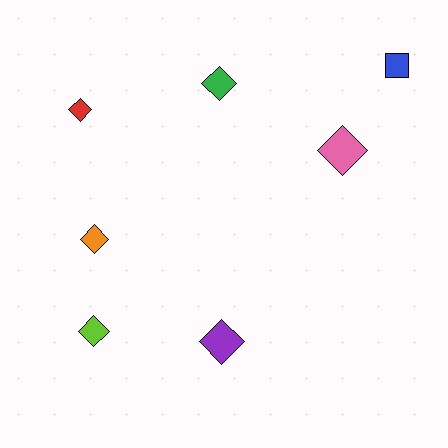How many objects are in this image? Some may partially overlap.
There are 7 objects.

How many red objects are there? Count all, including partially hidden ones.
There is 1 red object.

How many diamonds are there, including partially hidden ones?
There are 6 diamonds.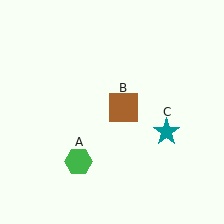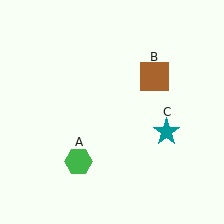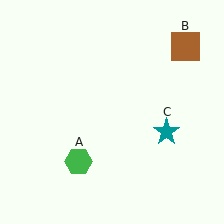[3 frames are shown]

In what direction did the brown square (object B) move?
The brown square (object B) moved up and to the right.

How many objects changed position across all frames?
1 object changed position: brown square (object B).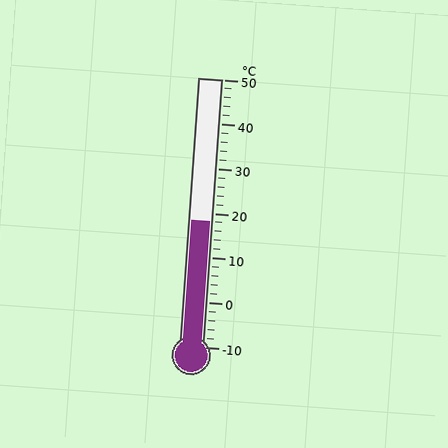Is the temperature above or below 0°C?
The temperature is above 0°C.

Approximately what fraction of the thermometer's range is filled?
The thermometer is filled to approximately 45% of its range.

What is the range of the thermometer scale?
The thermometer scale ranges from -10°C to 50°C.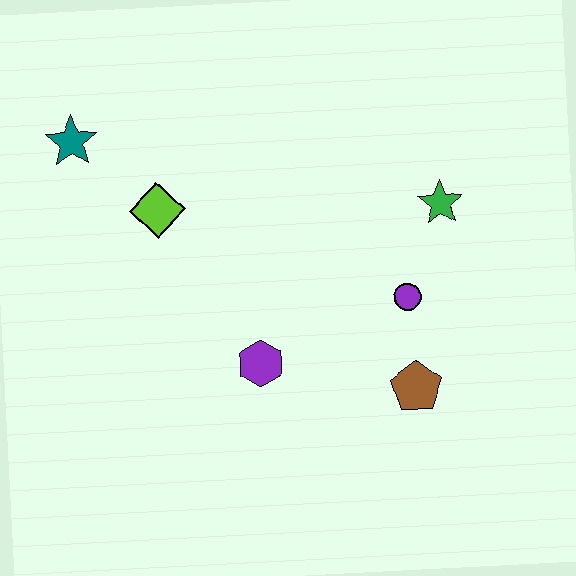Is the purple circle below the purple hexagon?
No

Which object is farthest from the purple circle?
The teal star is farthest from the purple circle.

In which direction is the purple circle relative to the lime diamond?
The purple circle is to the right of the lime diamond.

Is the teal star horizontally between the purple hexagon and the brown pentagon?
No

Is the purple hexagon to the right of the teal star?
Yes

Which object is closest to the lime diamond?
The teal star is closest to the lime diamond.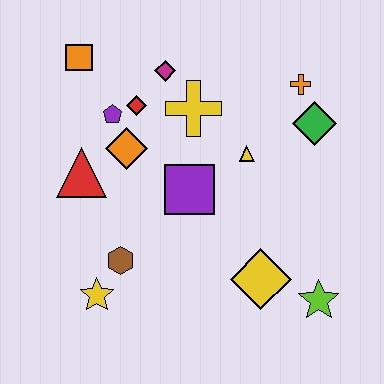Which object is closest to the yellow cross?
The magenta diamond is closest to the yellow cross.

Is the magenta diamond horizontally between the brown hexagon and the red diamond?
No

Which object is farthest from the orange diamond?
The lime star is farthest from the orange diamond.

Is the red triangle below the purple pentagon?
Yes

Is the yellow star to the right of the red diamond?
No